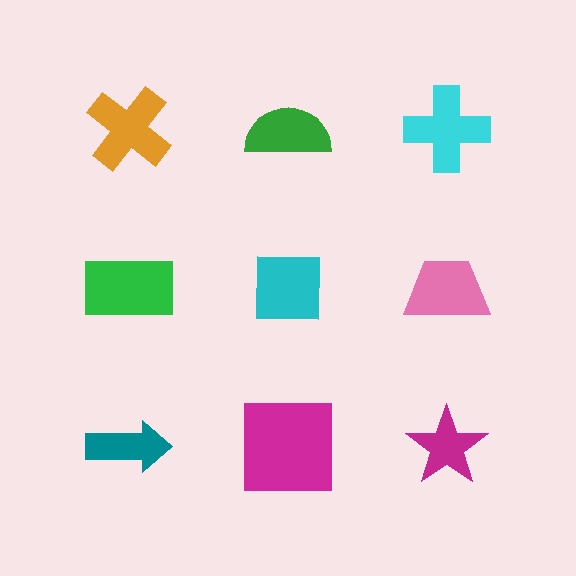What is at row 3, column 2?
A magenta square.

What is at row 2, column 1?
A green rectangle.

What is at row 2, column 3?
A pink trapezoid.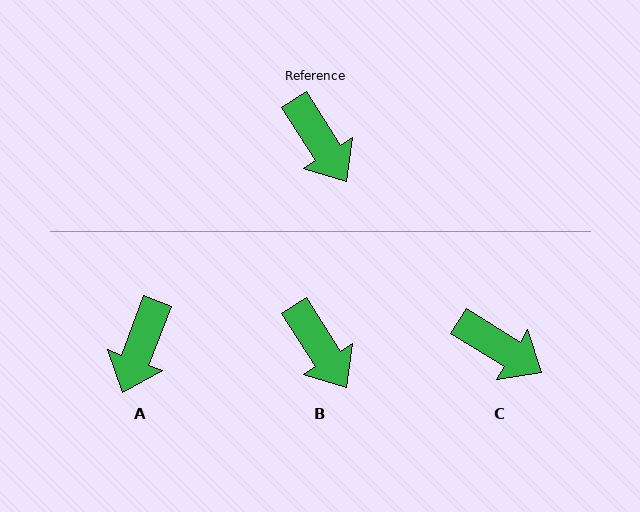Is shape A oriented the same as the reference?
No, it is off by about 53 degrees.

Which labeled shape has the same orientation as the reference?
B.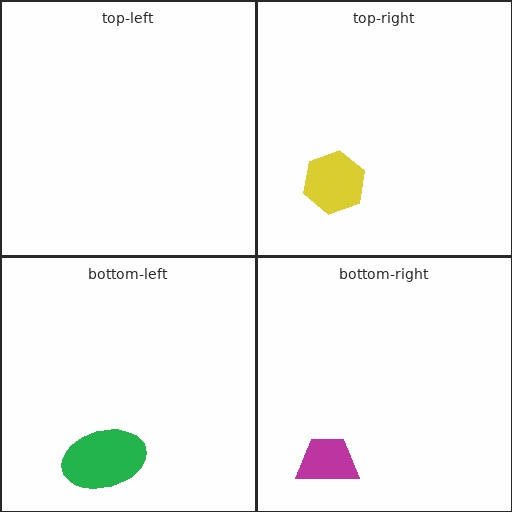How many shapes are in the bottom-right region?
1.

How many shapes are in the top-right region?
1.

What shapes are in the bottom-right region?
The magenta trapezoid.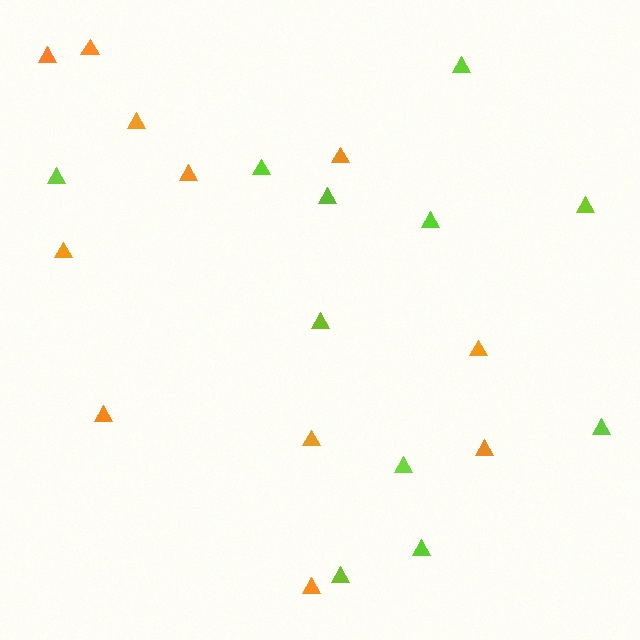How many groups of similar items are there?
There are 2 groups: one group of orange triangles (11) and one group of lime triangles (11).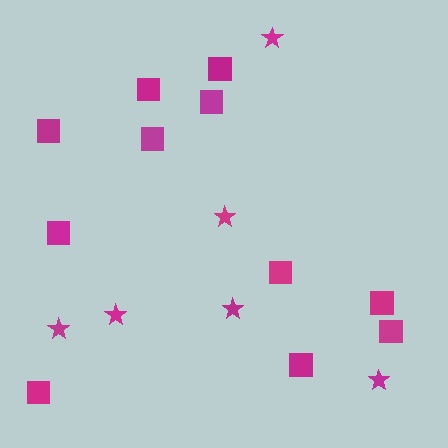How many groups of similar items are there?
There are 2 groups: one group of squares (11) and one group of stars (6).